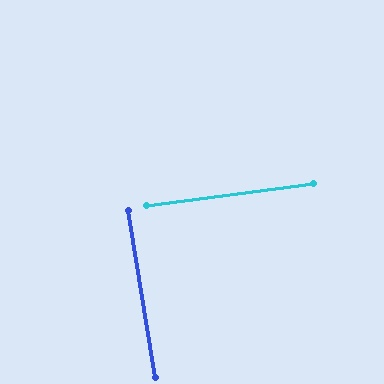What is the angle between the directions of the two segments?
Approximately 88 degrees.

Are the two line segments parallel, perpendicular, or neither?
Perpendicular — they meet at approximately 88°.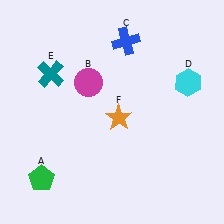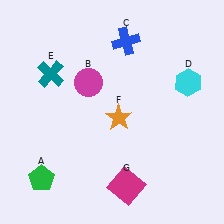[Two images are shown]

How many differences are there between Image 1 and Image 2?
There is 1 difference between the two images.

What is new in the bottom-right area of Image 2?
A magenta square (G) was added in the bottom-right area of Image 2.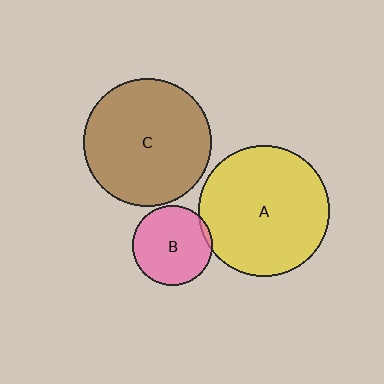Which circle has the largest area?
Circle A (yellow).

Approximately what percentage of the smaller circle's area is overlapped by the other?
Approximately 5%.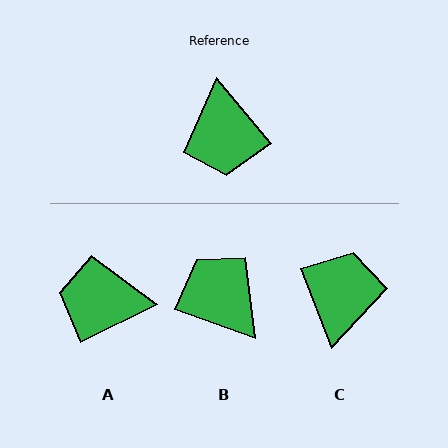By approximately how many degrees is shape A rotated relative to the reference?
Approximately 103 degrees clockwise.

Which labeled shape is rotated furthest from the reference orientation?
C, about 161 degrees away.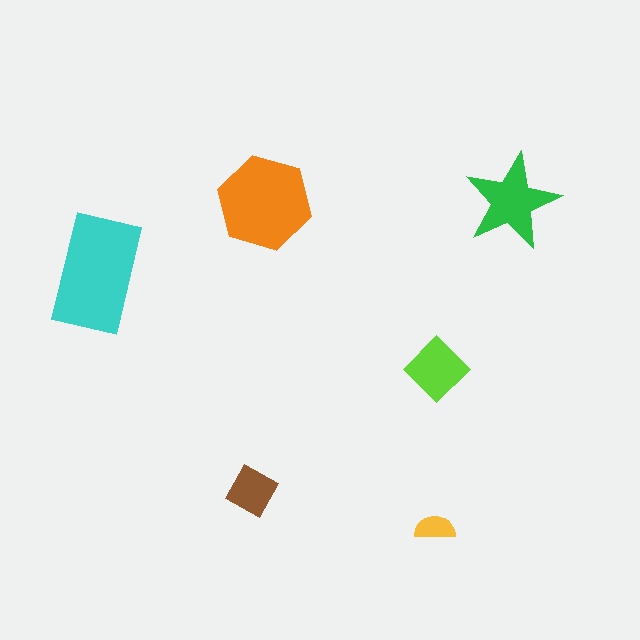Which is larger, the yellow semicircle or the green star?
The green star.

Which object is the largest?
The cyan rectangle.